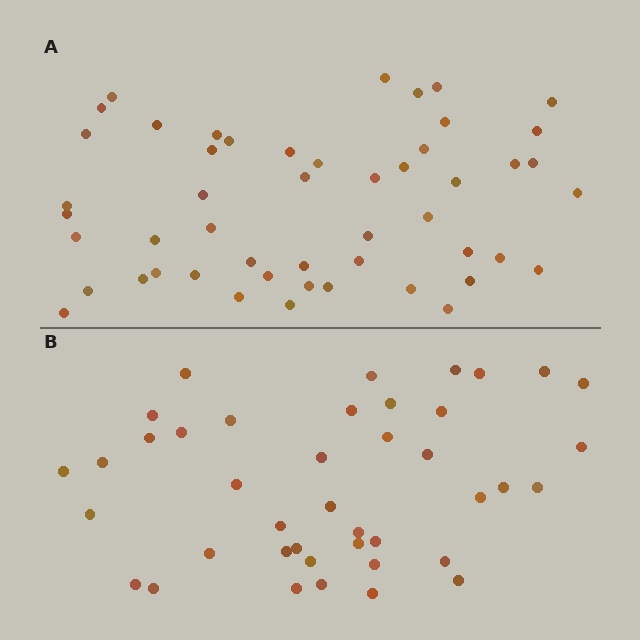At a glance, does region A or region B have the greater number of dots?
Region A (the top region) has more dots.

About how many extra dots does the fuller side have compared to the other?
Region A has roughly 8 or so more dots than region B.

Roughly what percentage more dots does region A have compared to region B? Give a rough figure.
About 20% more.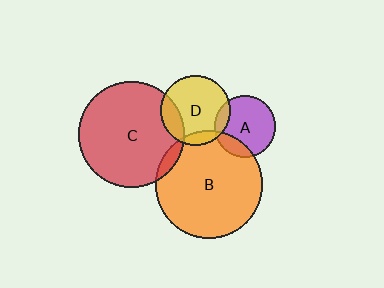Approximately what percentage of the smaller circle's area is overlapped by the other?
Approximately 20%.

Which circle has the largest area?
Circle B (orange).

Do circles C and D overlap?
Yes.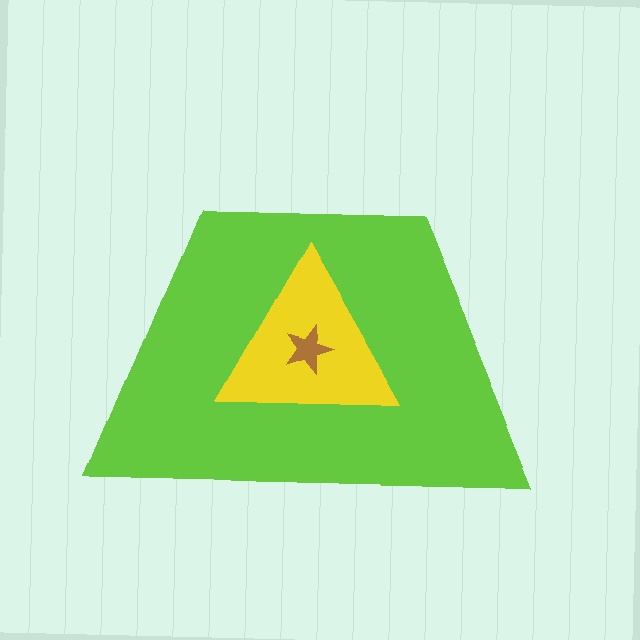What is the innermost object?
The brown star.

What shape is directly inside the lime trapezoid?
The yellow triangle.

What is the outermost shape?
The lime trapezoid.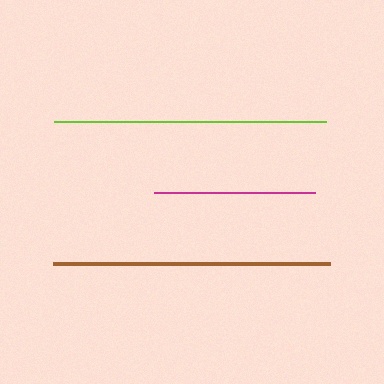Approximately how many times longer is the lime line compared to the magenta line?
The lime line is approximately 1.7 times the length of the magenta line.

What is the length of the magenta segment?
The magenta segment is approximately 161 pixels long.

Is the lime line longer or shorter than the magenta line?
The lime line is longer than the magenta line.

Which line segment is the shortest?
The magenta line is the shortest at approximately 161 pixels.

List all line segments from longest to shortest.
From longest to shortest: brown, lime, magenta.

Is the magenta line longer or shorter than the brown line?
The brown line is longer than the magenta line.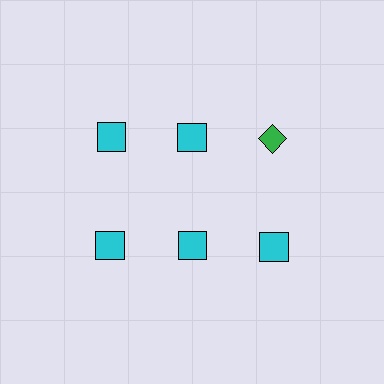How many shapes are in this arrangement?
There are 6 shapes arranged in a grid pattern.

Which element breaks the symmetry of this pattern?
The green diamond in the top row, center column breaks the symmetry. All other shapes are cyan squares.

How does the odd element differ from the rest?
It differs in both color (green instead of cyan) and shape (diamond instead of square).